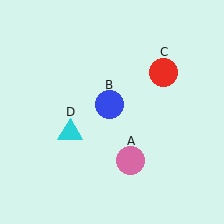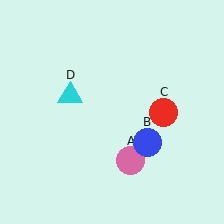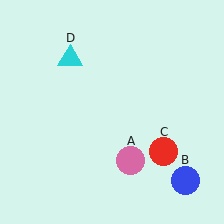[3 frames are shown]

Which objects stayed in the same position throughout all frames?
Pink circle (object A) remained stationary.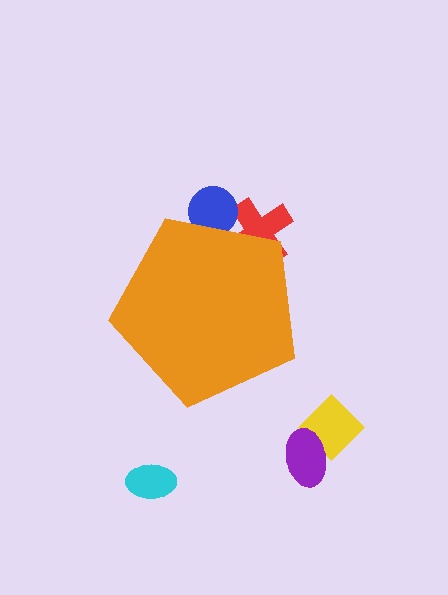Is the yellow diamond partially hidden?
No, the yellow diamond is fully visible.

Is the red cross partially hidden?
Yes, the red cross is partially hidden behind the orange pentagon.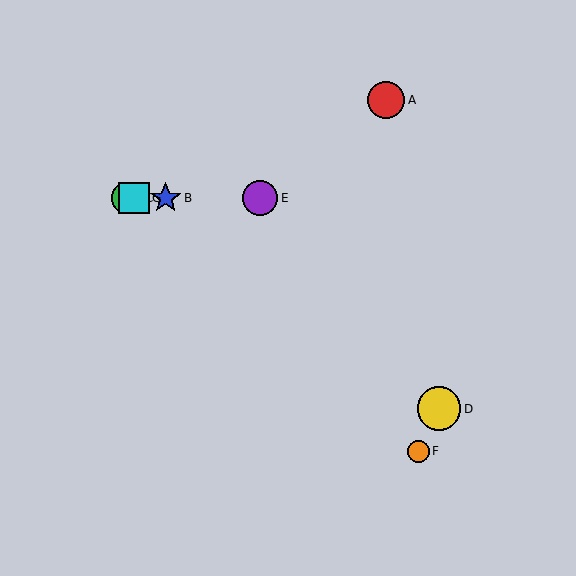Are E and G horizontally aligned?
Yes, both are at y≈198.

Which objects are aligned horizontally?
Objects B, C, E, G are aligned horizontally.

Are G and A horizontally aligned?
No, G is at y≈198 and A is at y≈100.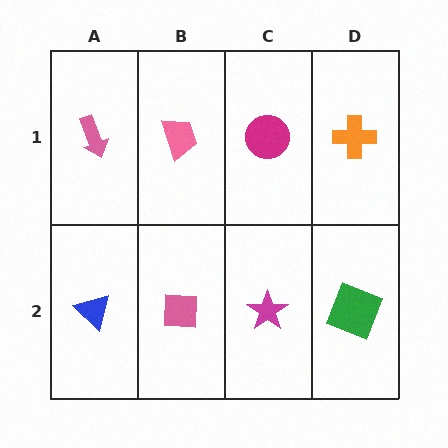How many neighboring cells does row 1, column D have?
2.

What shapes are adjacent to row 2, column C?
A magenta circle (row 1, column C), a pink square (row 2, column B), a green square (row 2, column D).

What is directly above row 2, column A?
A pink arrow.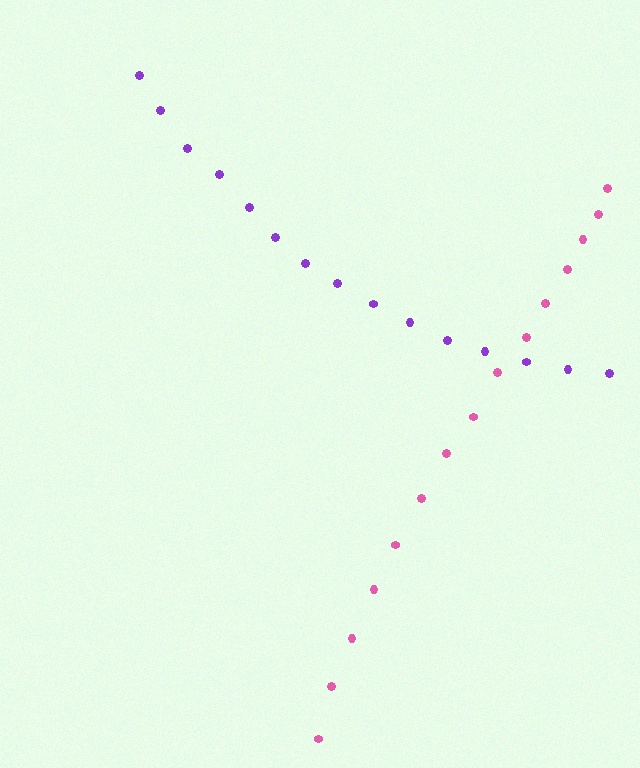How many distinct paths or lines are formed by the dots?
There are 2 distinct paths.